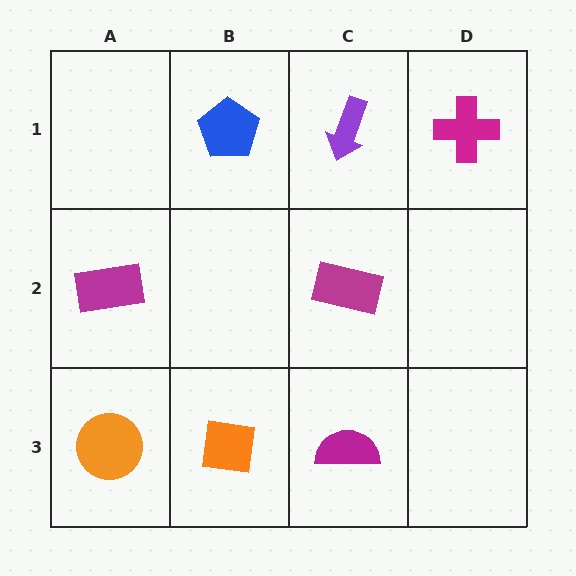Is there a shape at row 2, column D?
No, that cell is empty.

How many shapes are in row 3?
3 shapes.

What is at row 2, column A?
A magenta rectangle.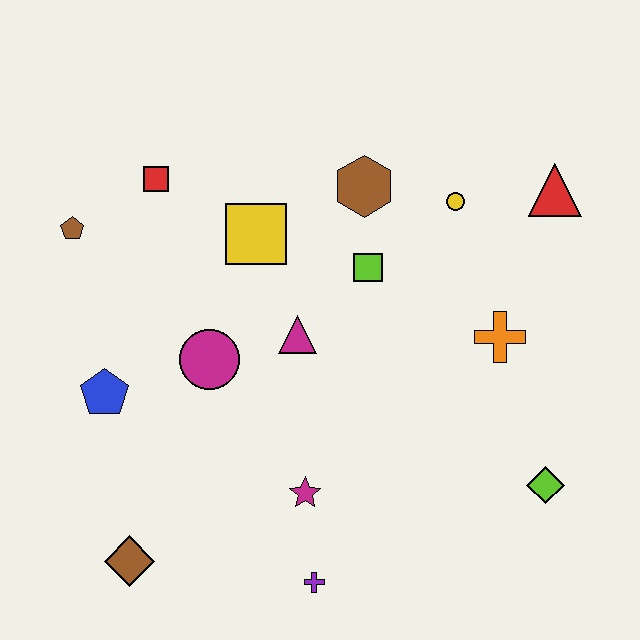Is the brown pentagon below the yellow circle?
Yes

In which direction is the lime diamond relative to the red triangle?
The lime diamond is below the red triangle.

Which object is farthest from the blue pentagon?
The red triangle is farthest from the blue pentagon.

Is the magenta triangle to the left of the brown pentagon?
No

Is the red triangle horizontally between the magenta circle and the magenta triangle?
No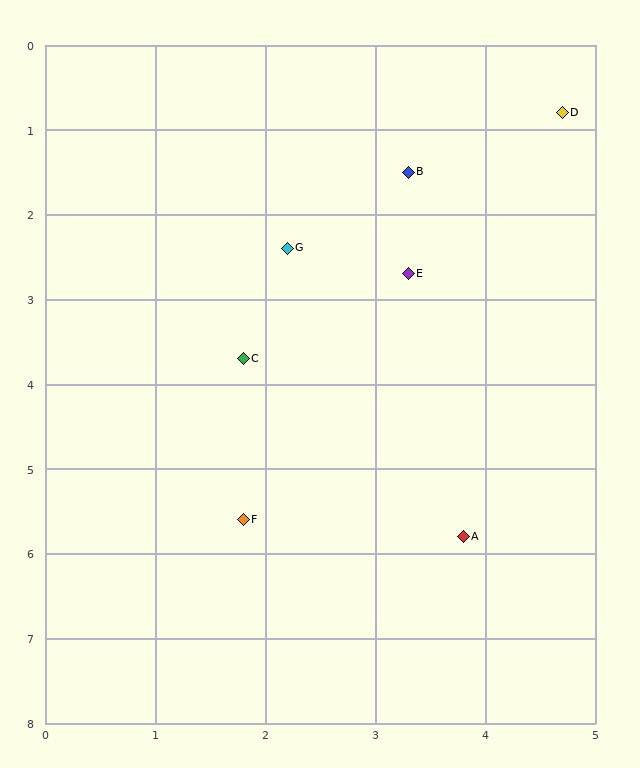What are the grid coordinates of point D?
Point D is at approximately (4.7, 0.8).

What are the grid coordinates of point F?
Point F is at approximately (1.8, 5.6).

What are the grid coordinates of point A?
Point A is at approximately (3.8, 5.8).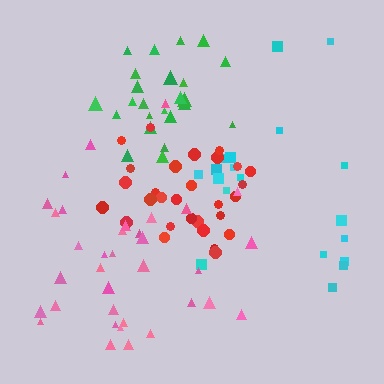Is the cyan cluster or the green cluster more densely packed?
Green.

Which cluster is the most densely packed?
Red.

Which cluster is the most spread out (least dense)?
Cyan.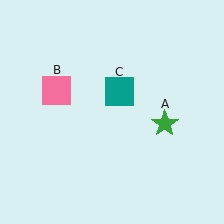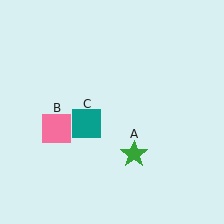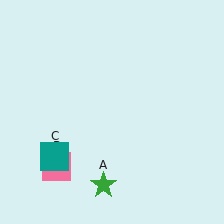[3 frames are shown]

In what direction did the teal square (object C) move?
The teal square (object C) moved down and to the left.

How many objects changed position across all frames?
3 objects changed position: green star (object A), pink square (object B), teal square (object C).